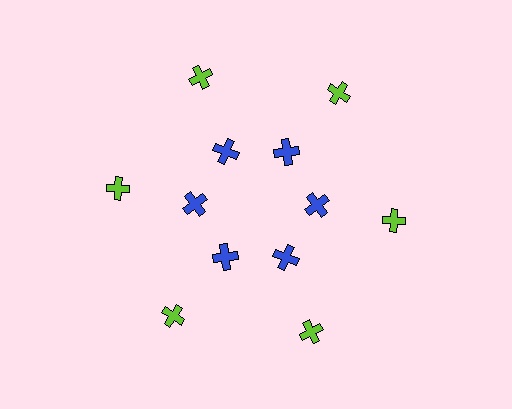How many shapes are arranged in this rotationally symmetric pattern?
There are 12 shapes, arranged in 6 groups of 2.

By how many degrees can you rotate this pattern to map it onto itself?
The pattern maps onto itself every 60 degrees of rotation.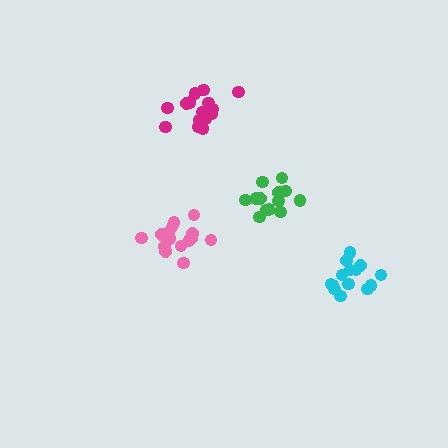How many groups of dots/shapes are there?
There are 4 groups.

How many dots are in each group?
Group 1: 15 dots, Group 2: 14 dots, Group 3: 15 dots, Group 4: 13 dots (57 total).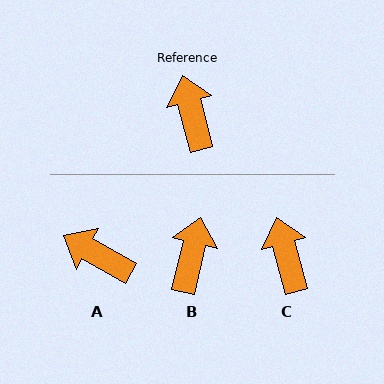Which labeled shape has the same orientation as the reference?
C.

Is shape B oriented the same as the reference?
No, it is off by about 28 degrees.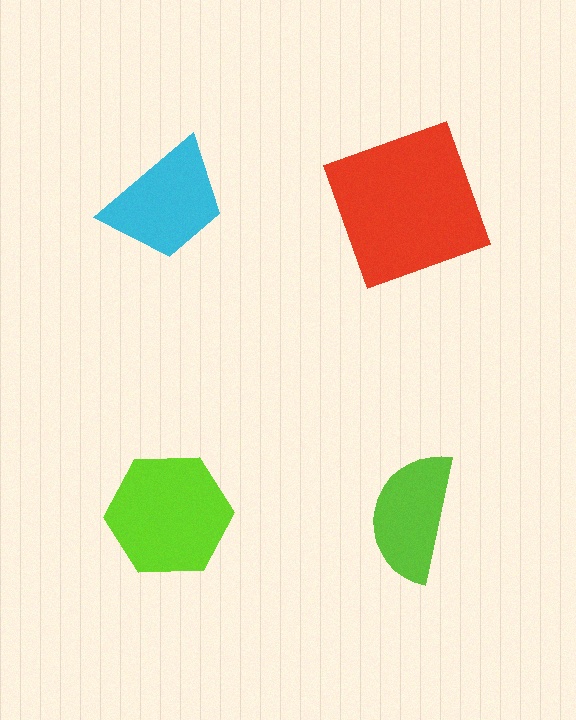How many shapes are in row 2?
2 shapes.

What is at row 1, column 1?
A cyan trapezoid.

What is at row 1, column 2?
A red square.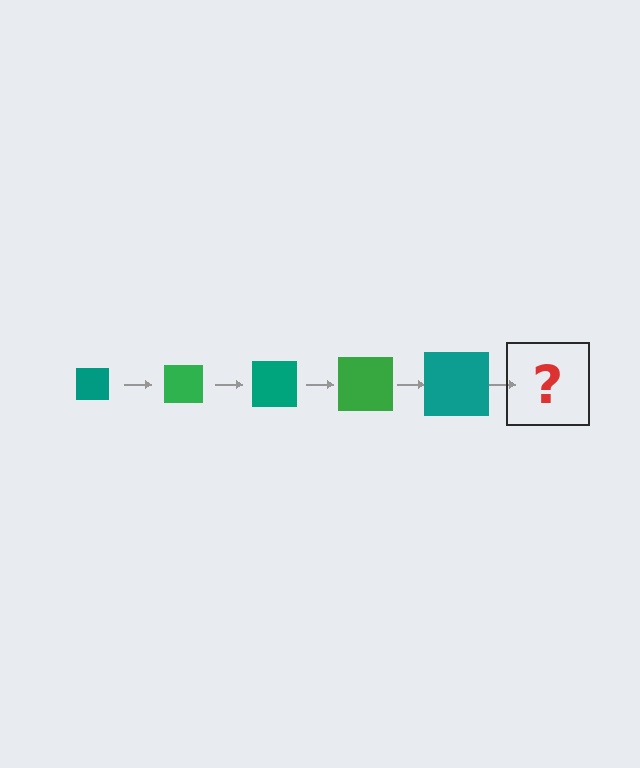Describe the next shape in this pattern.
It should be a green square, larger than the previous one.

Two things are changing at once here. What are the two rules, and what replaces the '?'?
The two rules are that the square grows larger each step and the color cycles through teal and green. The '?' should be a green square, larger than the previous one.